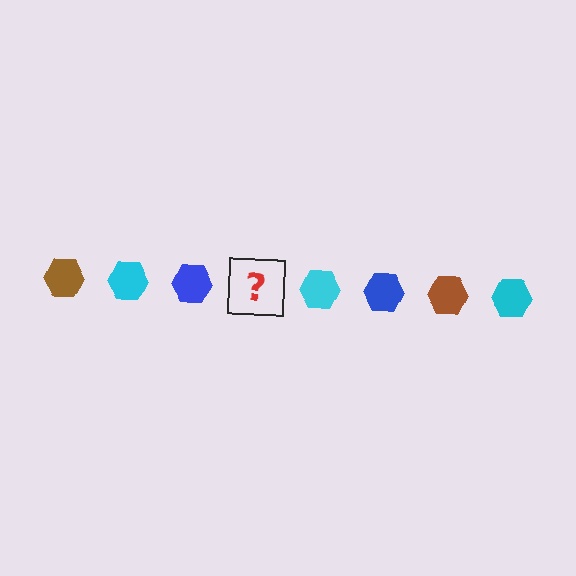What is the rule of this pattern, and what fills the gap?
The rule is that the pattern cycles through brown, cyan, blue hexagons. The gap should be filled with a brown hexagon.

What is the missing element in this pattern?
The missing element is a brown hexagon.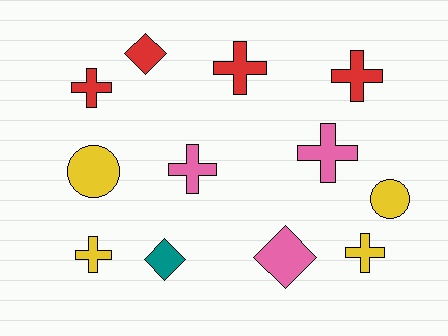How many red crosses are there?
There are 3 red crosses.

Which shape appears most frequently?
Cross, with 7 objects.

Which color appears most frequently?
Yellow, with 4 objects.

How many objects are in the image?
There are 12 objects.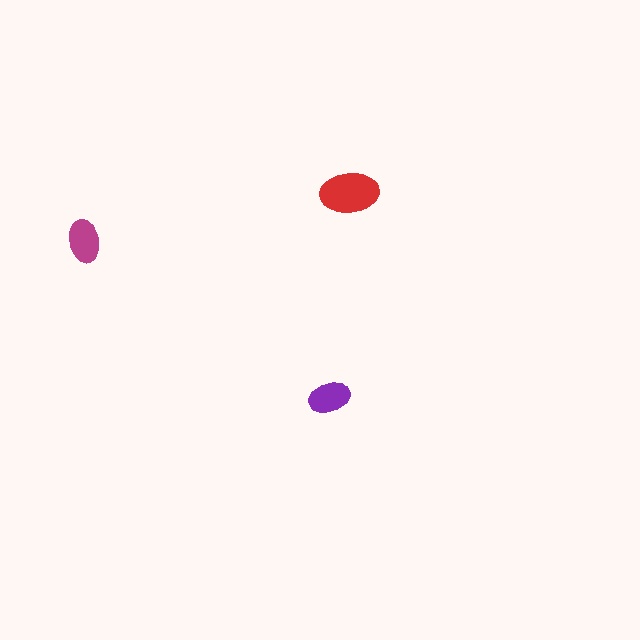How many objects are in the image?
There are 3 objects in the image.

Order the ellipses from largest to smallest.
the red one, the magenta one, the purple one.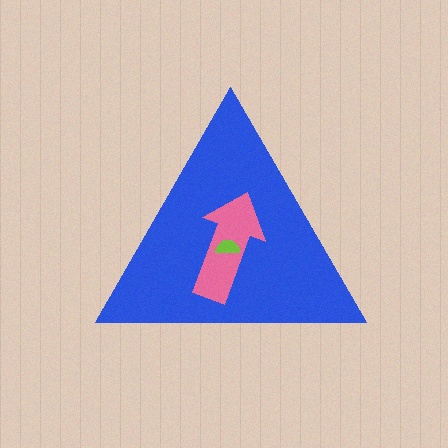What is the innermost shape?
The lime semicircle.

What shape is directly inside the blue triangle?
The pink arrow.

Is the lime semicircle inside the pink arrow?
Yes.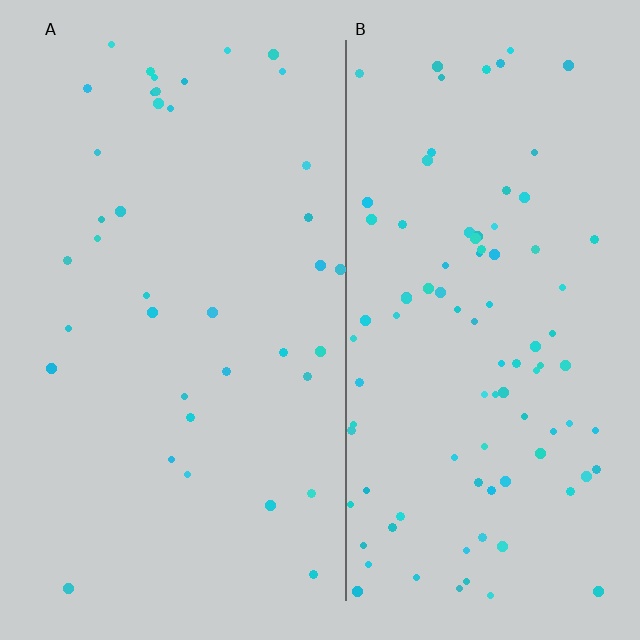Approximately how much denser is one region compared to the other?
Approximately 2.4× — region B over region A.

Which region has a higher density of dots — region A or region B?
B (the right).